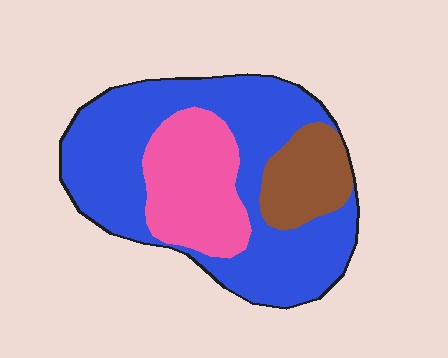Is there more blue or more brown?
Blue.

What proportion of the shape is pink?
Pink takes up between a sixth and a third of the shape.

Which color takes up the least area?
Brown, at roughly 15%.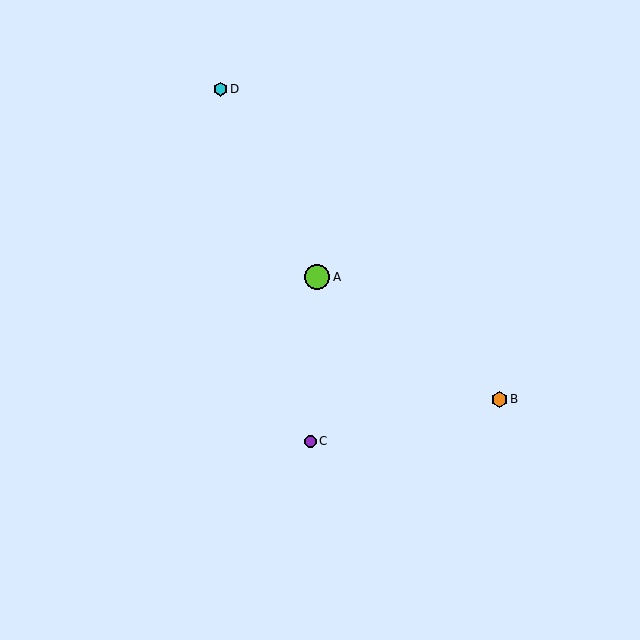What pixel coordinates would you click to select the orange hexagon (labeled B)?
Click at (500, 399) to select the orange hexagon B.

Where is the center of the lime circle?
The center of the lime circle is at (317, 277).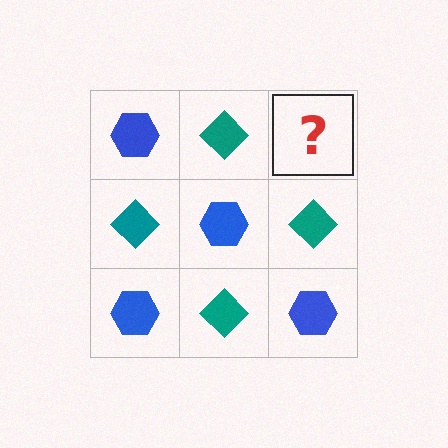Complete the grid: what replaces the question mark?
The question mark should be replaced with a blue hexagon.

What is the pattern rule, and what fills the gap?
The rule is that it alternates blue hexagon and teal diamond in a checkerboard pattern. The gap should be filled with a blue hexagon.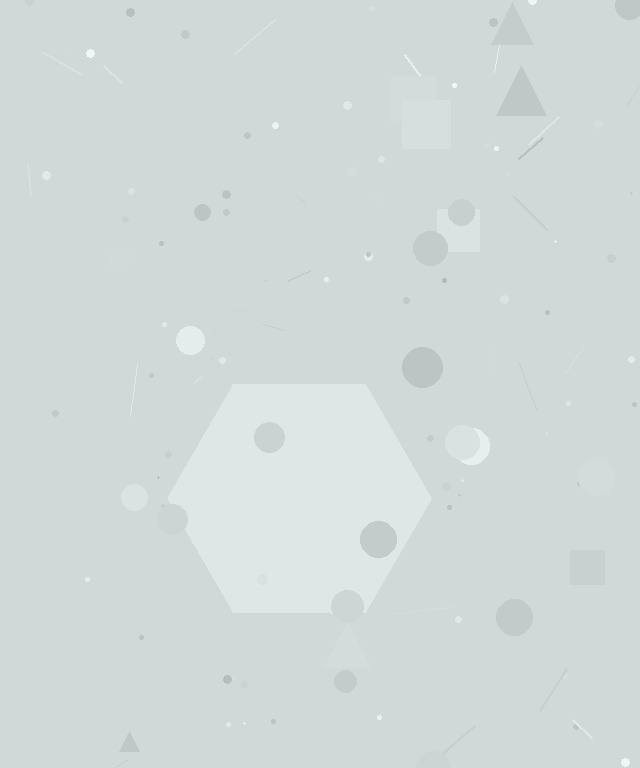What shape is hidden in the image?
A hexagon is hidden in the image.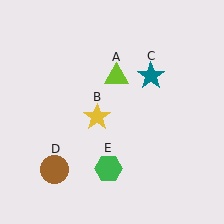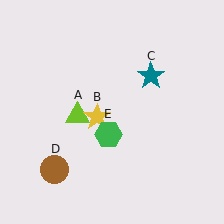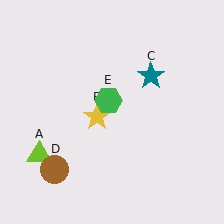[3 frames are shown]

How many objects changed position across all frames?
2 objects changed position: lime triangle (object A), green hexagon (object E).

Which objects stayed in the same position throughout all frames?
Yellow star (object B) and teal star (object C) and brown circle (object D) remained stationary.